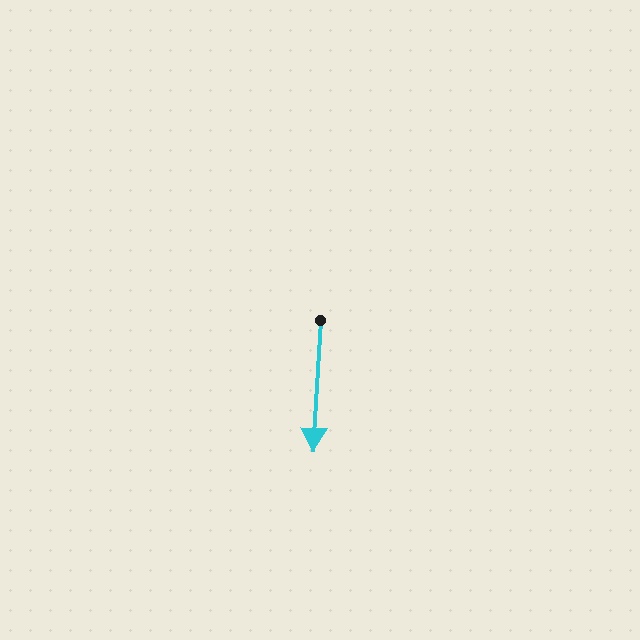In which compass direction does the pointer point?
South.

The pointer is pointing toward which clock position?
Roughly 6 o'clock.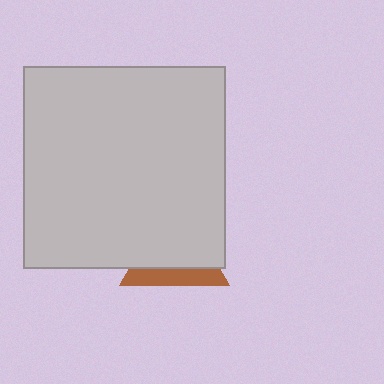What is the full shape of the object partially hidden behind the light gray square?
The partially hidden object is a brown triangle.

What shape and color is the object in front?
The object in front is a light gray square.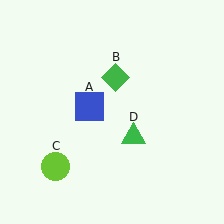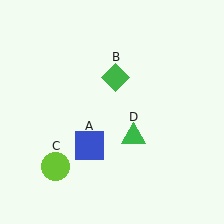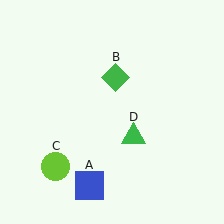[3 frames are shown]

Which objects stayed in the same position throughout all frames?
Green diamond (object B) and lime circle (object C) and green triangle (object D) remained stationary.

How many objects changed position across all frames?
1 object changed position: blue square (object A).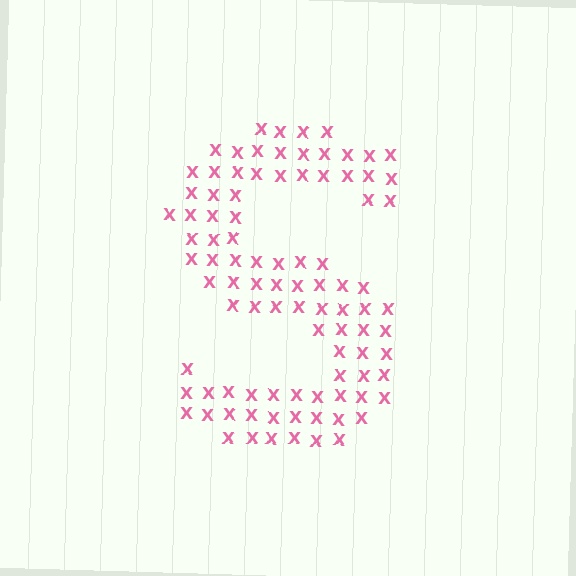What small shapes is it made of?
It is made of small letter X's.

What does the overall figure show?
The overall figure shows the letter S.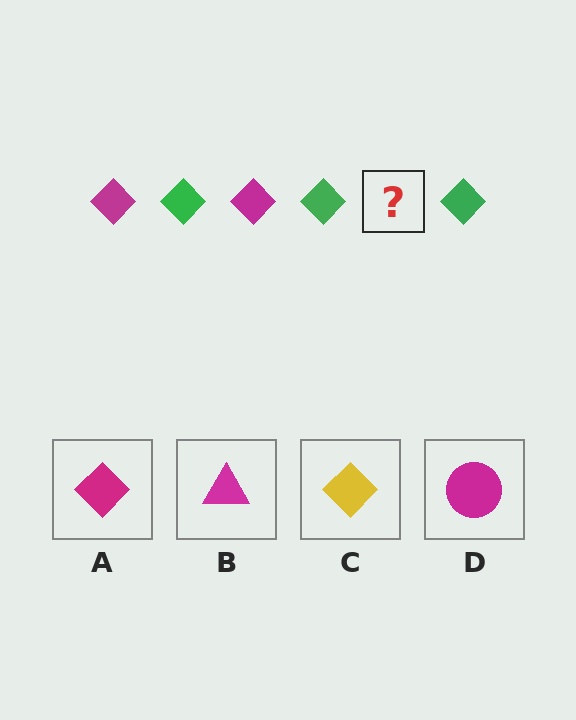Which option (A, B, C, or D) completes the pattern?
A.